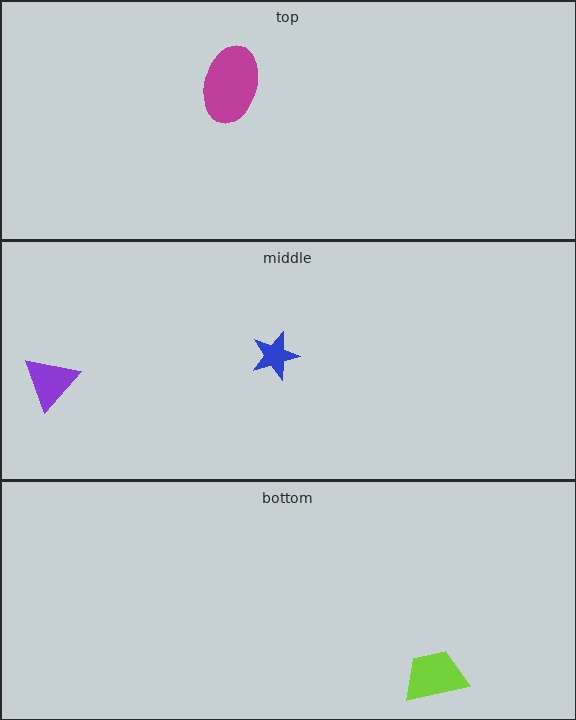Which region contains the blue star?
The middle region.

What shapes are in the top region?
The magenta ellipse.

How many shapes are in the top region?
1.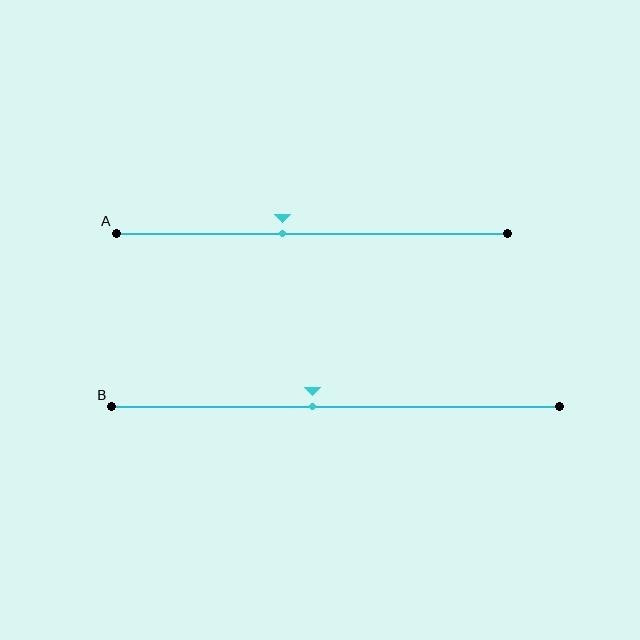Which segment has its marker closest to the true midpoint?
Segment B has its marker closest to the true midpoint.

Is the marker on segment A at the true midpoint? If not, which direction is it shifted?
No, the marker on segment A is shifted to the left by about 7% of the segment length.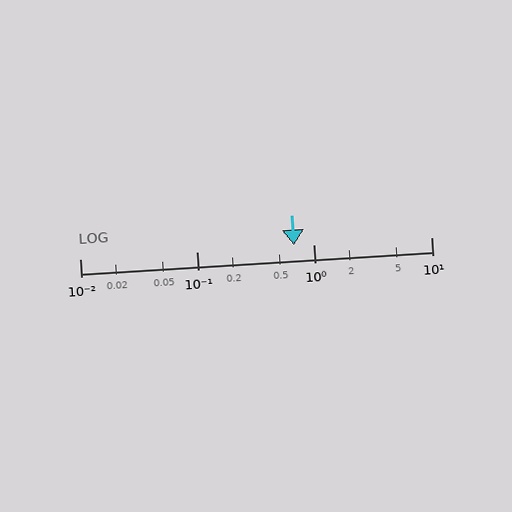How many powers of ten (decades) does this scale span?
The scale spans 3 decades, from 0.01 to 10.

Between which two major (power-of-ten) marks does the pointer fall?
The pointer is between 0.1 and 1.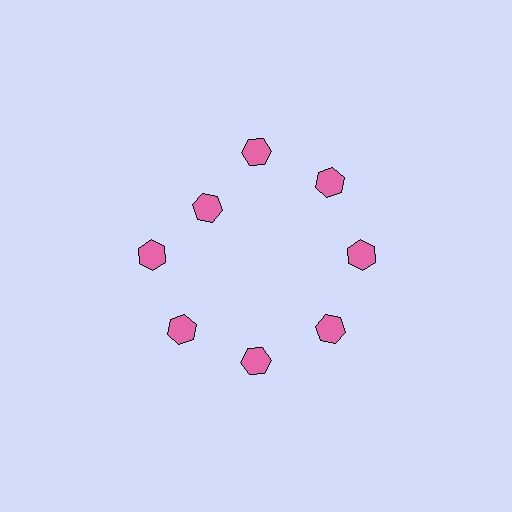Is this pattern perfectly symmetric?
No. The 8 pink hexagons are arranged in a ring, but one element near the 10 o'clock position is pulled inward toward the center, breaking the 8-fold rotational symmetry.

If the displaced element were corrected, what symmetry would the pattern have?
It would have 8-fold rotational symmetry — the pattern would map onto itself every 45 degrees.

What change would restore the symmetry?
The symmetry would be restored by moving it outward, back onto the ring so that all 8 hexagons sit at equal angles and equal distance from the center.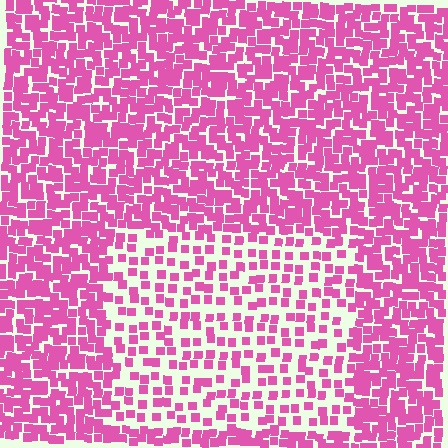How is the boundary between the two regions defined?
The boundary is defined by a change in element density (approximately 2.1x ratio). All elements are the same color, size, and shape.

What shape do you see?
I see a rectangle.